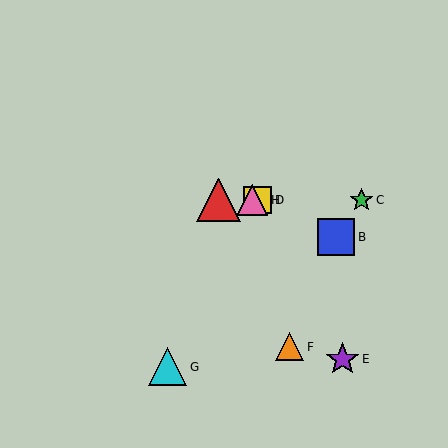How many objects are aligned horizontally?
4 objects (A, C, D, H) are aligned horizontally.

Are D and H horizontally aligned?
Yes, both are at y≈200.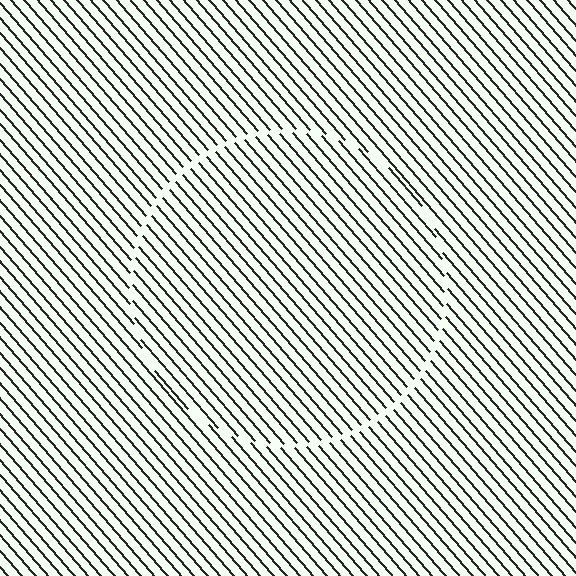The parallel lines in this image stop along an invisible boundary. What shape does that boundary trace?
An illusory circle. The interior of the shape contains the same grating, shifted by half a period — the contour is defined by the phase discontinuity where line-ends from the inner and outer gratings abut.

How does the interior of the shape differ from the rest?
The interior of the shape contains the same grating, shifted by half a period — the contour is defined by the phase discontinuity where line-ends from the inner and outer gratings abut.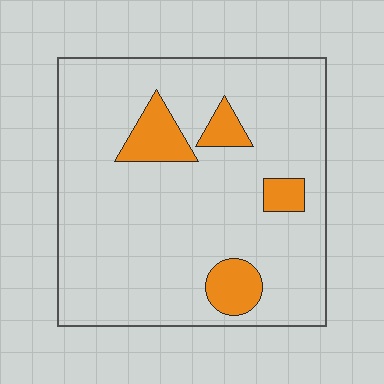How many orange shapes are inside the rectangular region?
4.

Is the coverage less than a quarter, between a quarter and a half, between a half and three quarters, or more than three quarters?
Less than a quarter.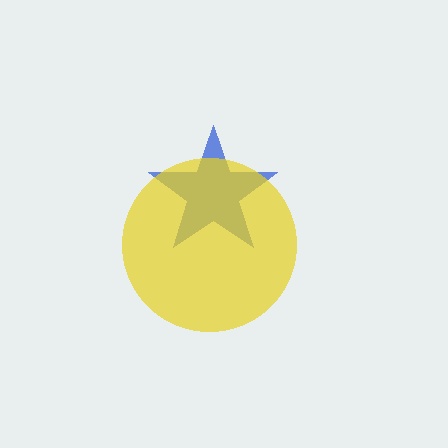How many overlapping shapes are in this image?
There are 2 overlapping shapes in the image.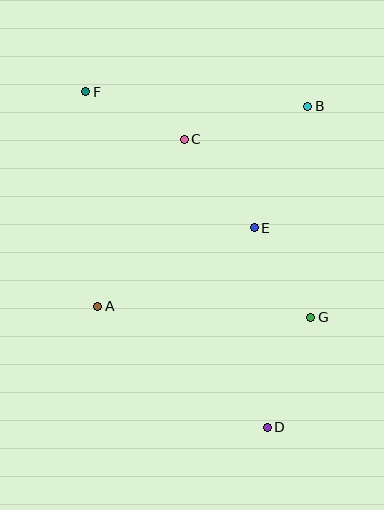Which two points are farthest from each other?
Points D and F are farthest from each other.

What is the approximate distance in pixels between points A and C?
The distance between A and C is approximately 188 pixels.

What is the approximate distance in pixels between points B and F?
The distance between B and F is approximately 223 pixels.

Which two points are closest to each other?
Points E and G are closest to each other.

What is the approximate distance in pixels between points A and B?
The distance between A and B is approximately 290 pixels.